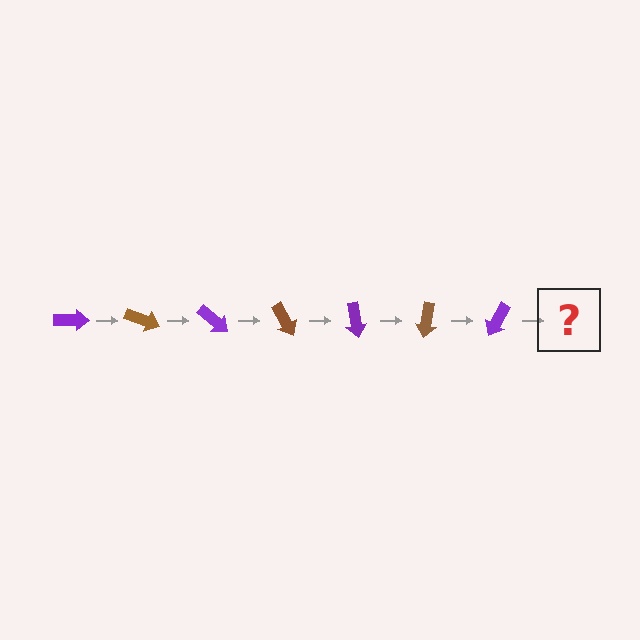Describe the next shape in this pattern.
It should be a brown arrow, rotated 140 degrees from the start.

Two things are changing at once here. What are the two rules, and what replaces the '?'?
The two rules are that it rotates 20 degrees each step and the color cycles through purple and brown. The '?' should be a brown arrow, rotated 140 degrees from the start.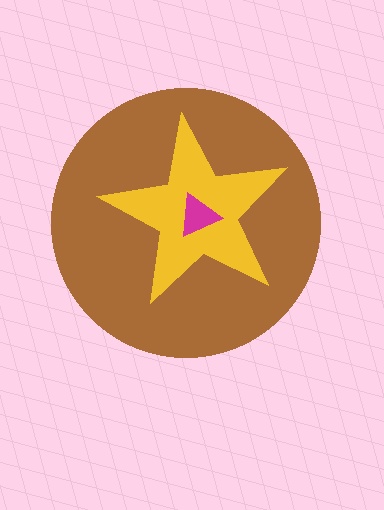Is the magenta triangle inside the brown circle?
Yes.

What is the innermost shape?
The magenta triangle.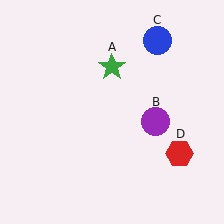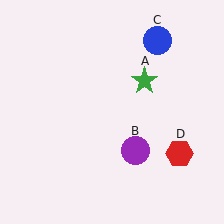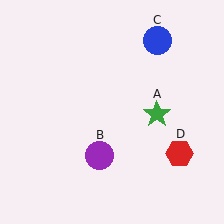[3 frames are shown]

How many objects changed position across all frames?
2 objects changed position: green star (object A), purple circle (object B).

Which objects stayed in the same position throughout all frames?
Blue circle (object C) and red hexagon (object D) remained stationary.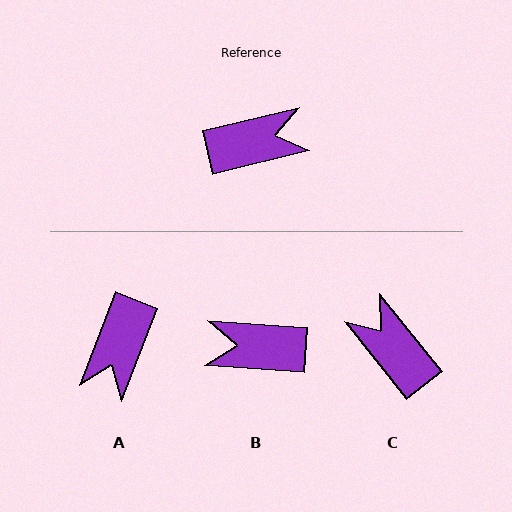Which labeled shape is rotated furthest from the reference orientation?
B, about 163 degrees away.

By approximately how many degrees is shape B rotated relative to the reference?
Approximately 163 degrees counter-clockwise.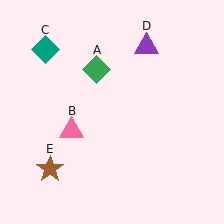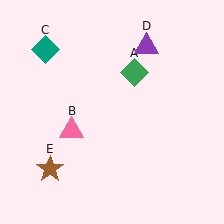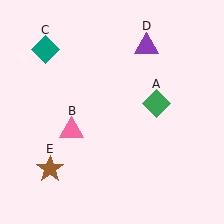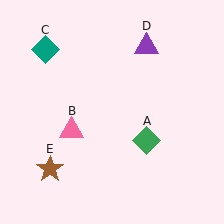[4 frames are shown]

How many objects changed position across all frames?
1 object changed position: green diamond (object A).